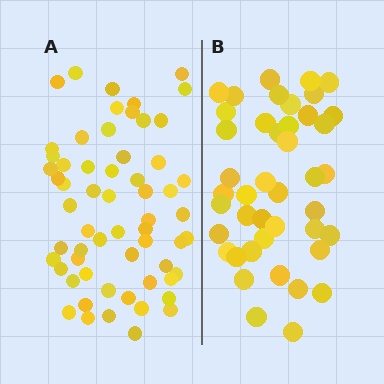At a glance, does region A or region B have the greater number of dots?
Region A (the left region) has more dots.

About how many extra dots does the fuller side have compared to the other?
Region A has approximately 15 more dots than region B.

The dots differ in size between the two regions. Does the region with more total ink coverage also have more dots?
No. Region B has more total ink coverage because its dots are larger, but region A actually contains more individual dots. Total area can be misleading — the number of items is what matters here.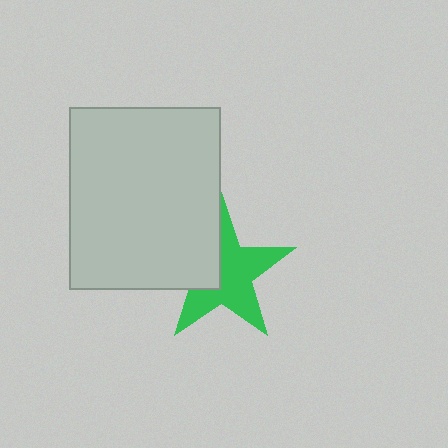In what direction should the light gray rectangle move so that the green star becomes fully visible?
The light gray rectangle should move left. That is the shortest direction to clear the overlap and leave the green star fully visible.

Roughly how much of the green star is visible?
About half of it is visible (roughly 65%).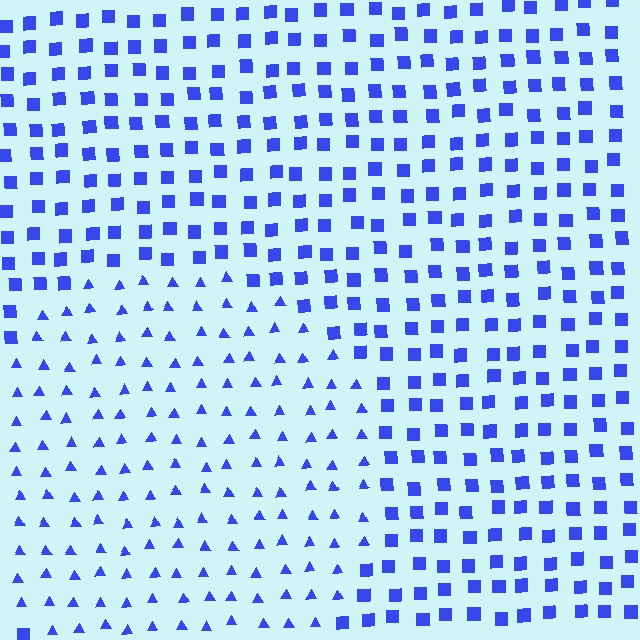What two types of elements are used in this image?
The image uses triangles inside the circle region and squares outside it.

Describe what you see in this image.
The image is filled with small blue elements arranged in a uniform grid. A circle-shaped region contains triangles, while the surrounding area contains squares. The boundary is defined purely by the change in element shape.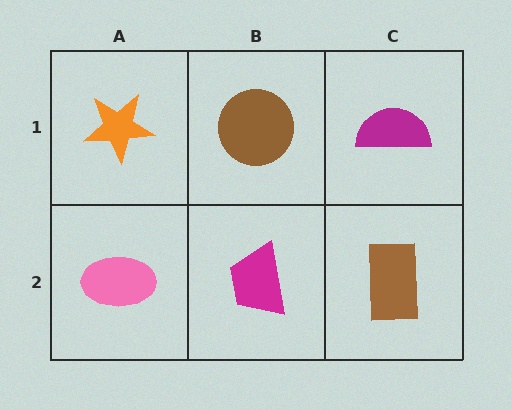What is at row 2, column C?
A brown rectangle.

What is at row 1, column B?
A brown circle.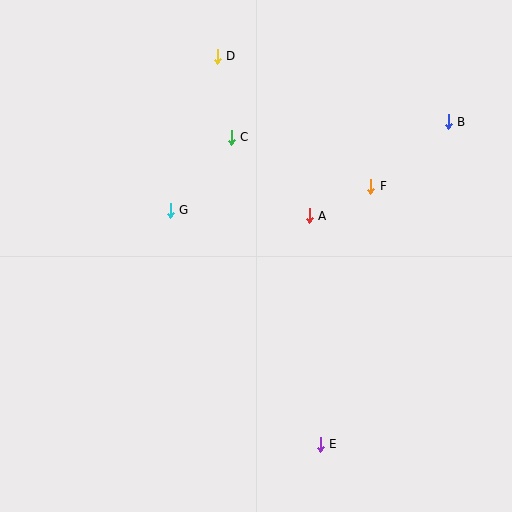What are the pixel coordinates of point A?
Point A is at (309, 216).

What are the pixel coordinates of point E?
Point E is at (320, 444).